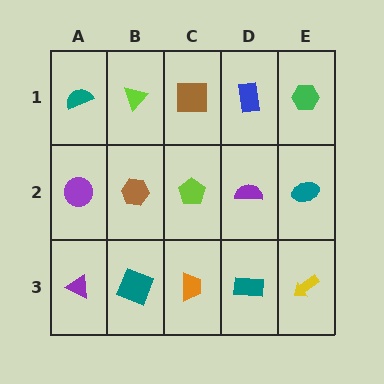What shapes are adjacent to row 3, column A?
A purple circle (row 2, column A), a teal square (row 3, column B).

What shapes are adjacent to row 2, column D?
A blue rectangle (row 1, column D), a teal rectangle (row 3, column D), a lime pentagon (row 2, column C), a teal ellipse (row 2, column E).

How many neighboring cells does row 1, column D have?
3.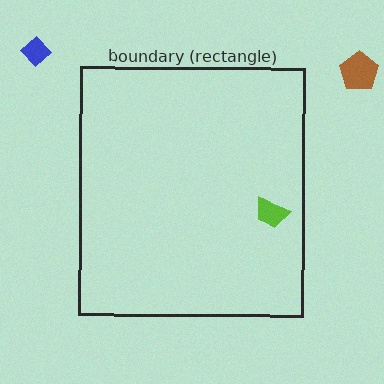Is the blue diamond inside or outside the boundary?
Outside.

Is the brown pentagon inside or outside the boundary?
Outside.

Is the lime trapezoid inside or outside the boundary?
Inside.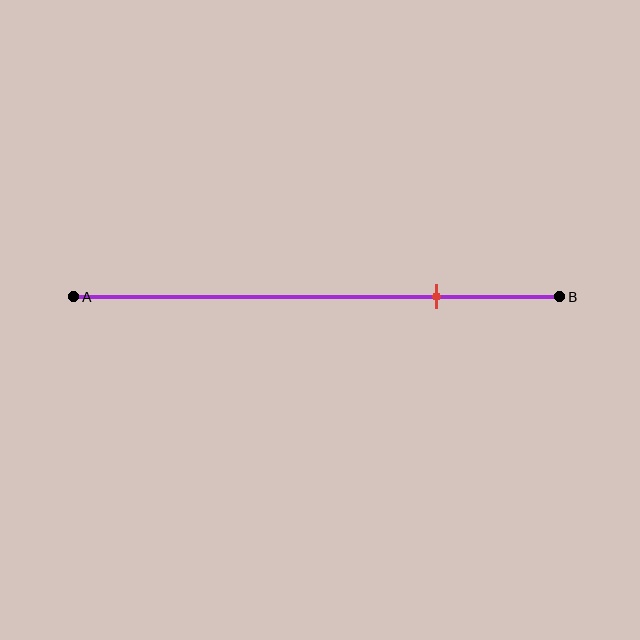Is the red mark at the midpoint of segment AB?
No, the mark is at about 75% from A, not at the 50% midpoint.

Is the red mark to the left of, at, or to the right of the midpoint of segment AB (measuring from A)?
The red mark is to the right of the midpoint of segment AB.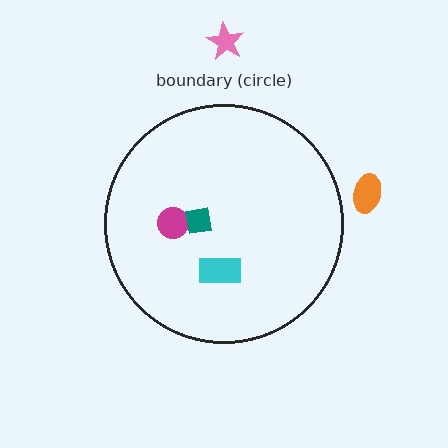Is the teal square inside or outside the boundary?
Inside.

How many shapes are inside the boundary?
3 inside, 2 outside.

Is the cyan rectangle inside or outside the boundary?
Inside.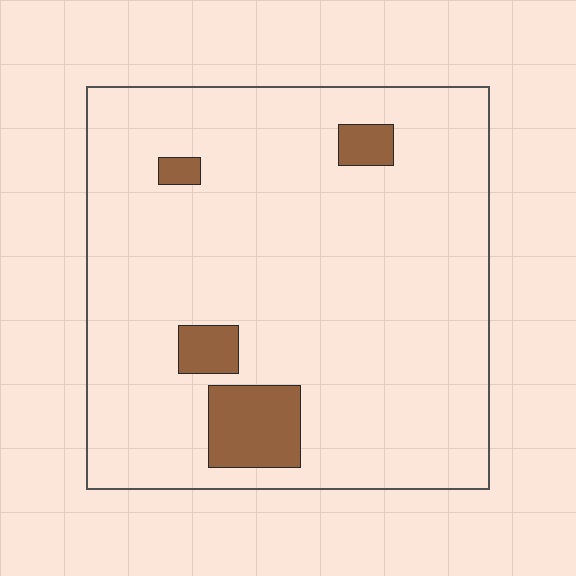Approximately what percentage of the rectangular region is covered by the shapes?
Approximately 10%.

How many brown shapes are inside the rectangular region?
4.